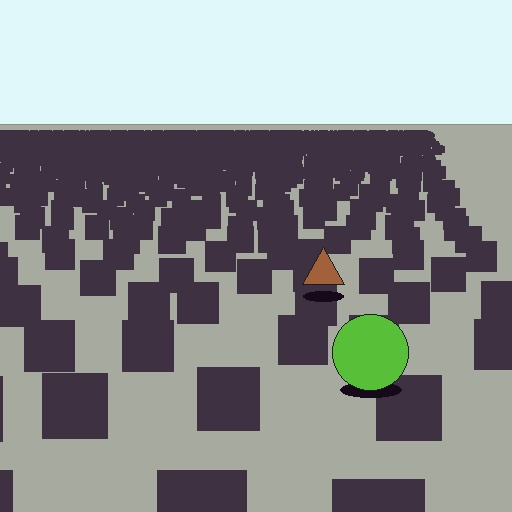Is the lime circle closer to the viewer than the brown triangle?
Yes. The lime circle is closer — you can tell from the texture gradient: the ground texture is coarser near it.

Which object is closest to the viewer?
The lime circle is closest. The texture marks near it are larger and more spread out.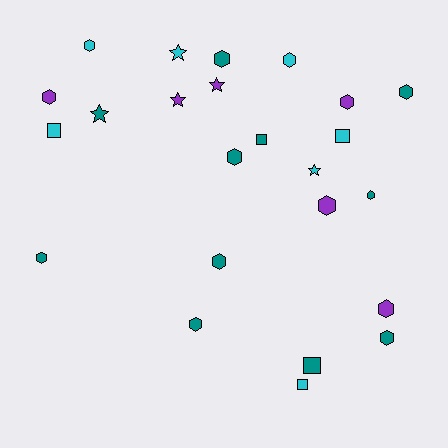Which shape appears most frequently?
Hexagon, with 14 objects.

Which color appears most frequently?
Teal, with 11 objects.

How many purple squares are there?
There are no purple squares.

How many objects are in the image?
There are 24 objects.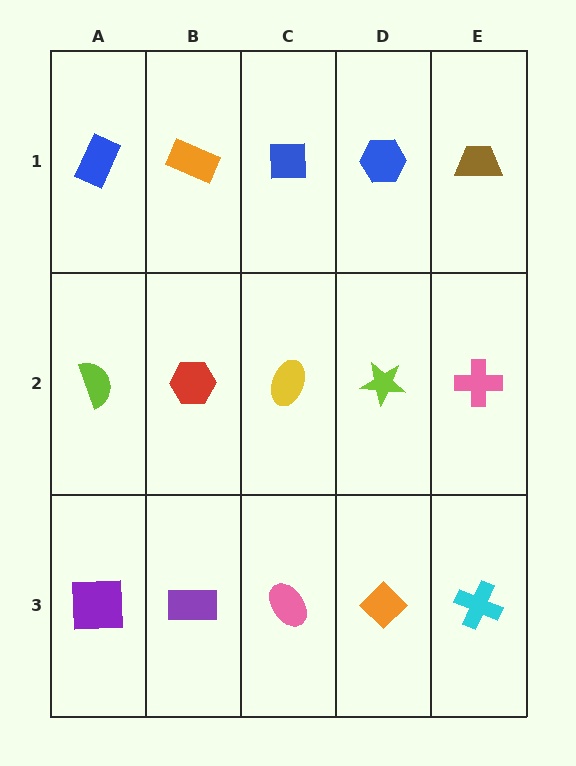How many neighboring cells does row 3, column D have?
3.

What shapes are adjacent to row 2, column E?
A brown trapezoid (row 1, column E), a cyan cross (row 3, column E), a lime star (row 2, column D).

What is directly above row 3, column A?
A lime semicircle.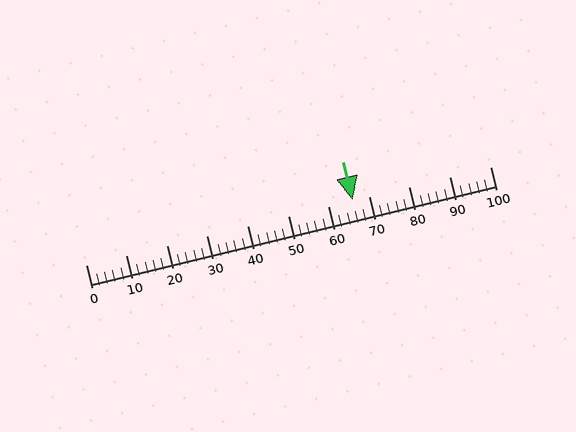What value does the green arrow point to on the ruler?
The green arrow points to approximately 66.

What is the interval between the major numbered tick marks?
The major tick marks are spaced 10 units apart.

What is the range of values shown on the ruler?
The ruler shows values from 0 to 100.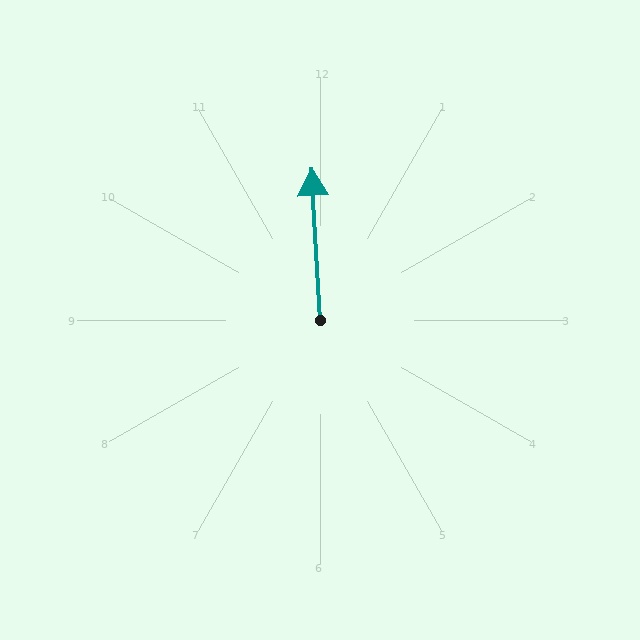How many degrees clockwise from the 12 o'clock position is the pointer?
Approximately 357 degrees.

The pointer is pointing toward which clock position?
Roughly 12 o'clock.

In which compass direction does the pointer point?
North.